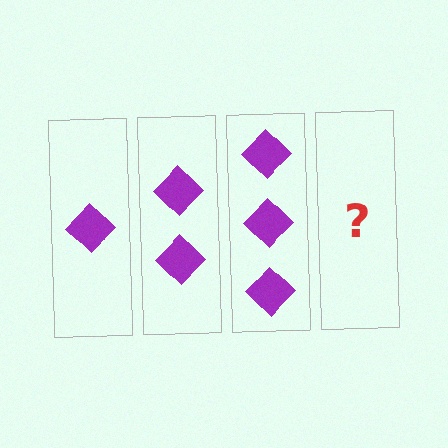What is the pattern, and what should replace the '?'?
The pattern is that each step adds one more diamond. The '?' should be 4 diamonds.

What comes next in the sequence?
The next element should be 4 diamonds.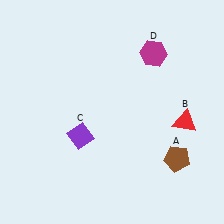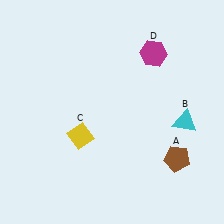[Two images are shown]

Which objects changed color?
B changed from red to cyan. C changed from purple to yellow.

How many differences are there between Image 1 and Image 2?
There are 2 differences between the two images.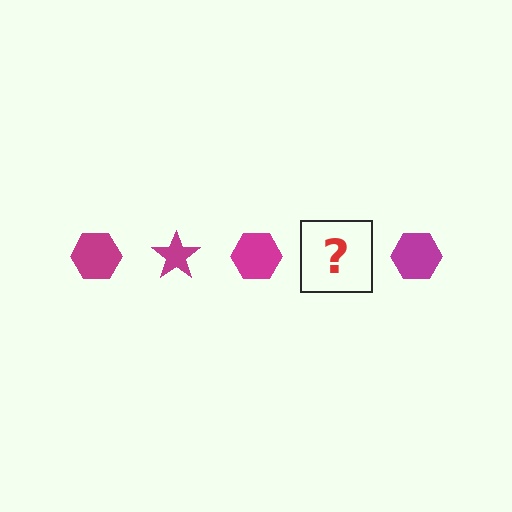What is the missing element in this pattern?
The missing element is a magenta star.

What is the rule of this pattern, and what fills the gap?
The rule is that the pattern cycles through hexagon, star shapes in magenta. The gap should be filled with a magenta star.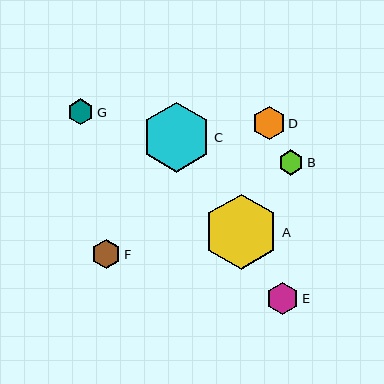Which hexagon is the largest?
Hexagon A is the largest with a size of approximately 75 pixels.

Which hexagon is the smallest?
Hexagon B is the smallest with a size of approximately 25 pixels.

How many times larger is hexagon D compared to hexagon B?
Hexagon D is approximately 1.3 times the size of hexagon B.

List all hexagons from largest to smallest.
From largest to smallest: A, C, D, E, F, G, B.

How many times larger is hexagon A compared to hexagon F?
Hexagon A is approximately 2.6 times the size of hexagon F.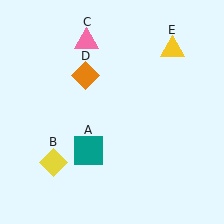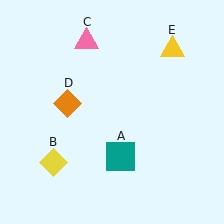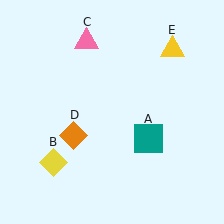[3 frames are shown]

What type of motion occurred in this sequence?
The teal square (object A), orange diamond (object D) rotated counterclockwise around the center of the scene.